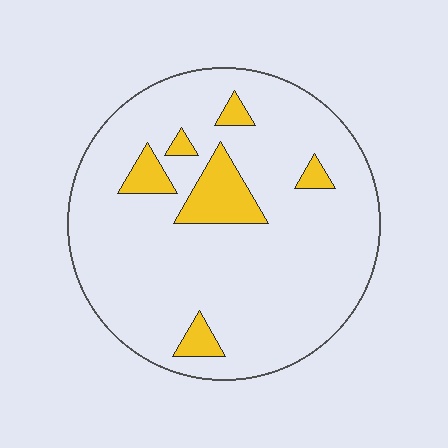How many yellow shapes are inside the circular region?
6.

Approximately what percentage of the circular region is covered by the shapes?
Approximately 10%.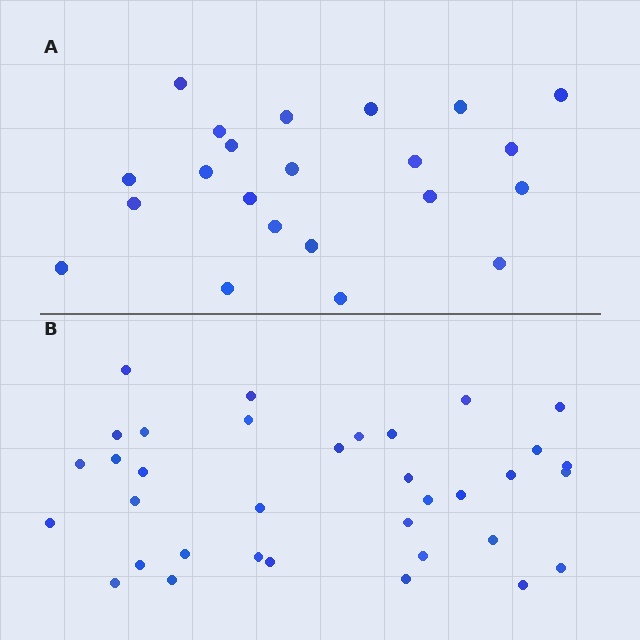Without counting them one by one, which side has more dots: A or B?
Region B (the bottom region) has more dots.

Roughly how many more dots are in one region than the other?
Region B has approximately 15 more dots than region A.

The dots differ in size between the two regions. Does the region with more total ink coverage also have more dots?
No. Region A has more total ink coverage because its dots are larger, but region B actually contains more individual dots. Total area can be misleading — the number of items is what matters here.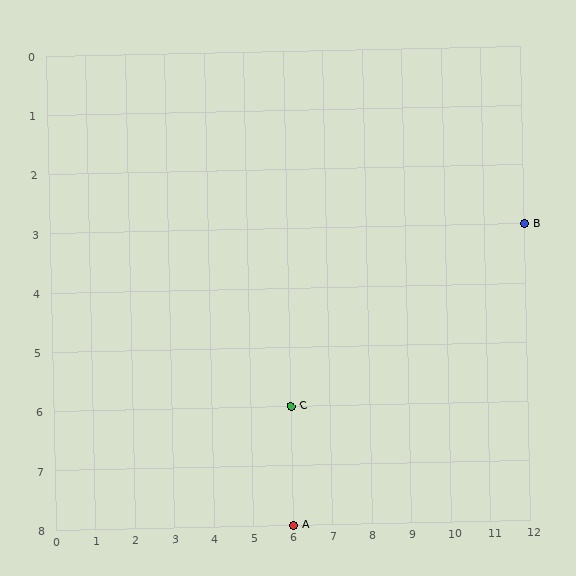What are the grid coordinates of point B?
Point B is at grid coordinates (12, 3).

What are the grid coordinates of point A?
Point A is at grid coordinates (6, 8).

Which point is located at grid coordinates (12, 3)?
Point B is at (12, 3).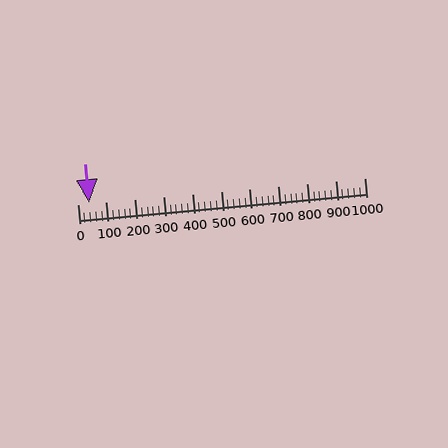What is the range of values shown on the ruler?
The ruler shows values from 0 to 1000.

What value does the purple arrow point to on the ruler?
The purple arrow points to approximately 40.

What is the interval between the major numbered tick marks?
The major tick marks are spaced 100 units apart.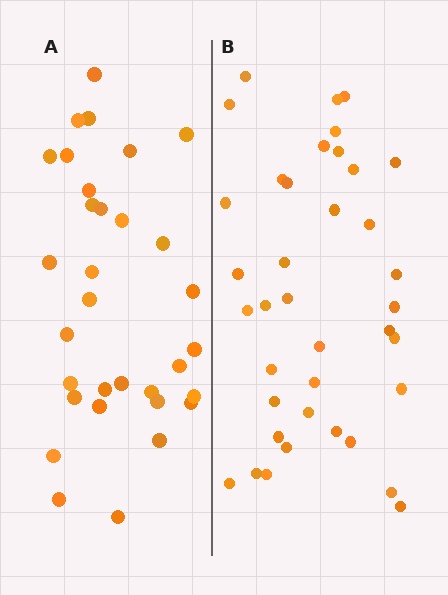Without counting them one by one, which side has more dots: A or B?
Region B (the right region) has more dots.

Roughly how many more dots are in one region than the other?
Region B has about 6 more dots than region A.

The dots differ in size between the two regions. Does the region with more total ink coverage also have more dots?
No. Region A has more total ink coverage because its dots are larger, but region B actually contains more individual dots. Total area can be misleading — the number of items is what matters here.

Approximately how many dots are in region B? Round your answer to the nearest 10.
About 40 dots. (The exact count is 38, which rounds to 40.)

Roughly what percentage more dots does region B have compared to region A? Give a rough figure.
About 20% more.